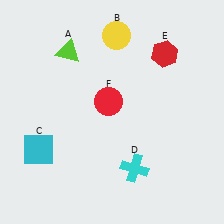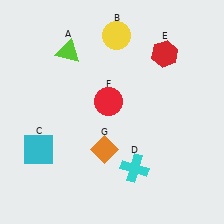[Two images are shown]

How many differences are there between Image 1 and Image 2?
There is 1 difference between the two images.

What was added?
An orange diamond (G) was added in Image 2.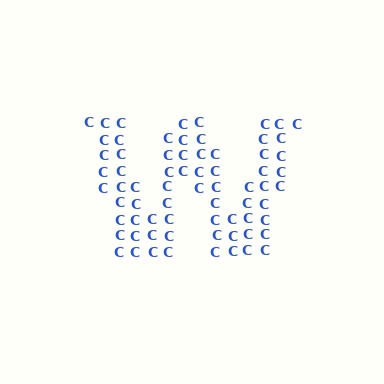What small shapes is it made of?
It is made of small letter C's.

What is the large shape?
The large shape is the letter W.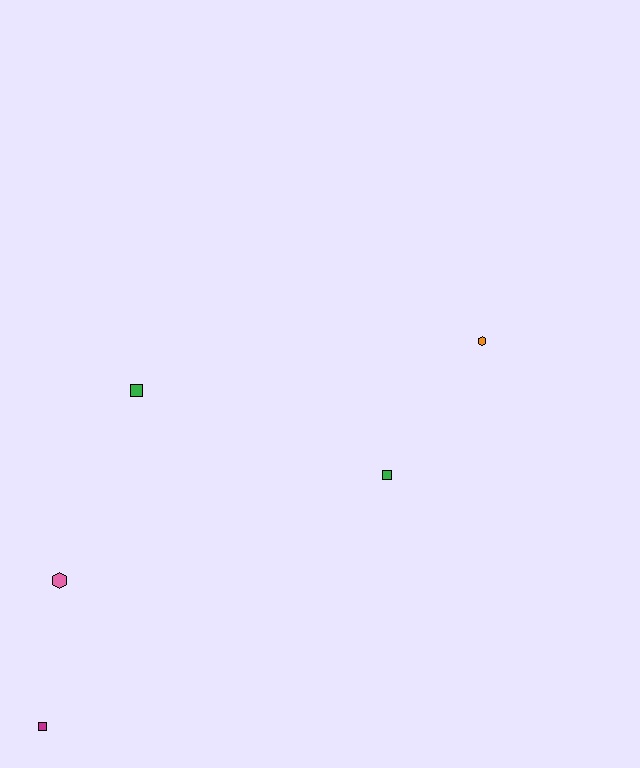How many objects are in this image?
There are 5 objects.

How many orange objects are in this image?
There is 1 orange object.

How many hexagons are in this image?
There are 2 hexagons.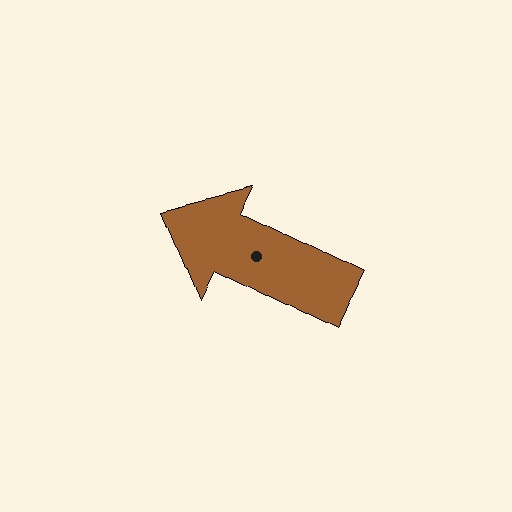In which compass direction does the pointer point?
Northwest.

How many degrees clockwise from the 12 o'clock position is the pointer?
Approximately 297 degrees.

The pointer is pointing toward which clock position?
Roughly 10 o'clock.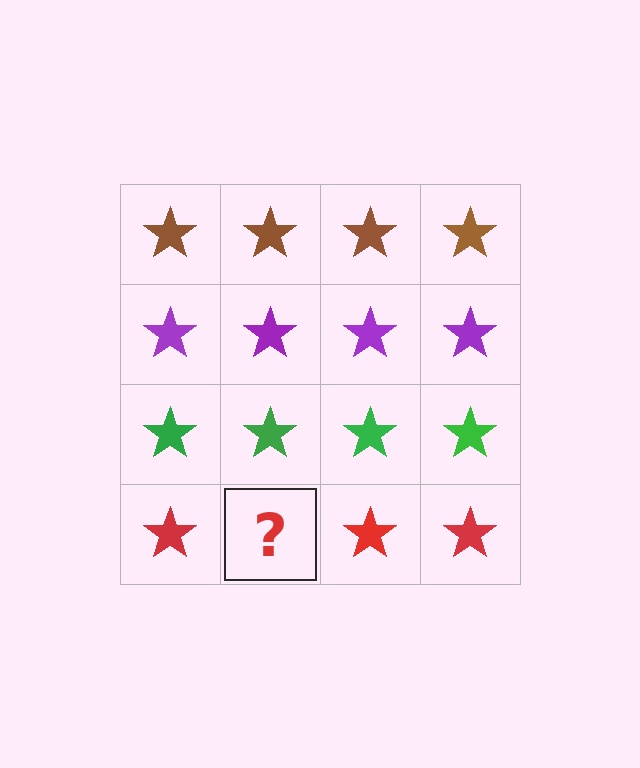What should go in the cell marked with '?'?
The missing cell should contain a red star.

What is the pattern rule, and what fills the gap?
The rule is that each row has a consistent color. The gap should be filled with a red star.